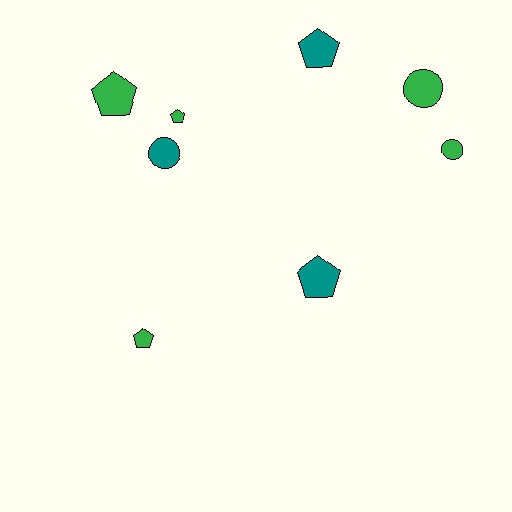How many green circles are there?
There are 2 green circles.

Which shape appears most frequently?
Pentagon, with 5 objects.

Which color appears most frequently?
Green, with 5 objects.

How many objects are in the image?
There are 8 objects.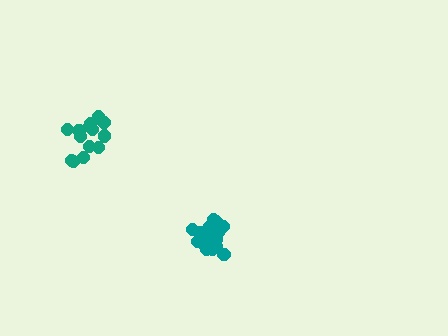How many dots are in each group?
Group 1: 14 dots, Group 2: 17 dots (31 total).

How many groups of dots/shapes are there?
There are 2 groups.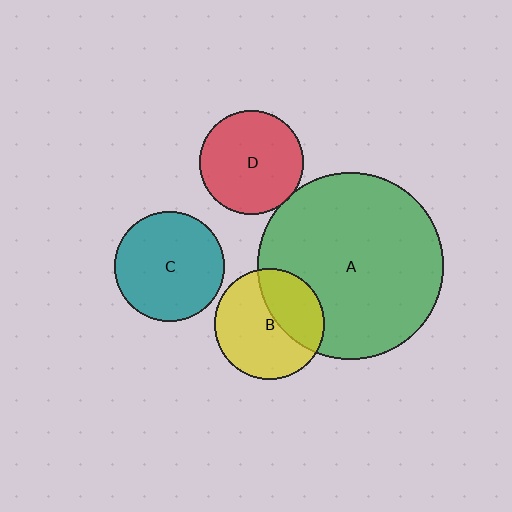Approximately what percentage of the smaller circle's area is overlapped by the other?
Approximately 35%.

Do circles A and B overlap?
Yes.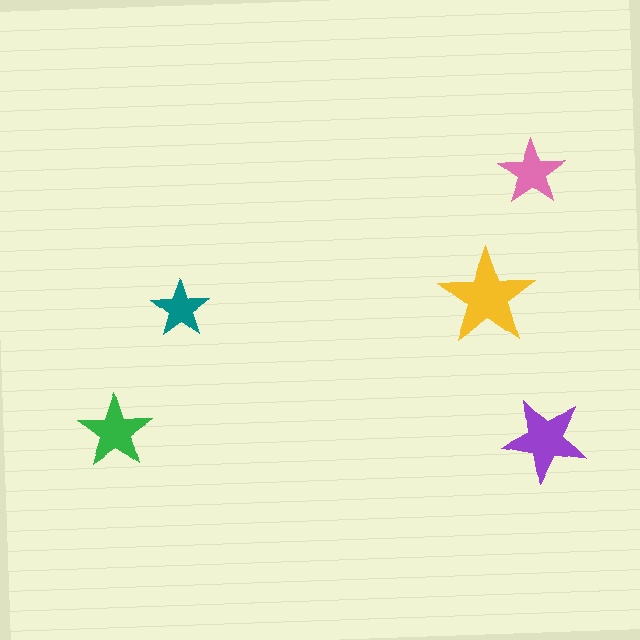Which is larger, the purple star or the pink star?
The purple one.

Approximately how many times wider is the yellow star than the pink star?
About 1.5 times wider.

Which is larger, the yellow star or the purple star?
The yellow one.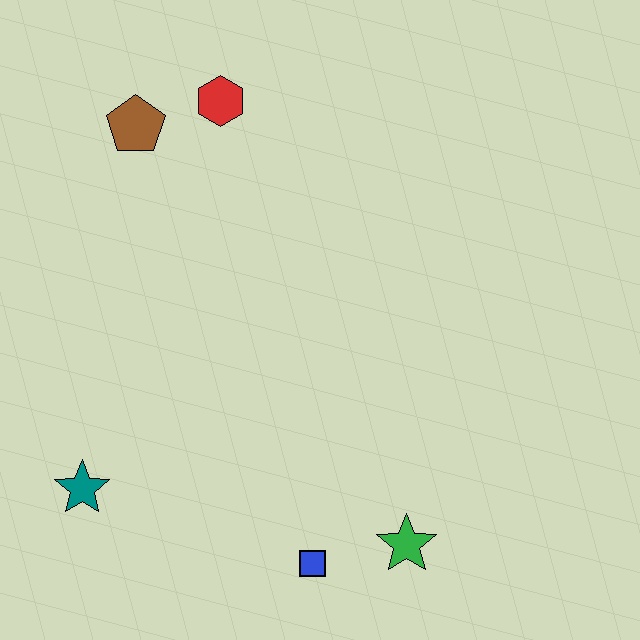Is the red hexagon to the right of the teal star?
Yes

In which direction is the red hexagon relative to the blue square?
The red hexagon is above the blue square.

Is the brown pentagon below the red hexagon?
Yes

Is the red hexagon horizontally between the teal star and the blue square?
Yes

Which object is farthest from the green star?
The brown pentagon is farthest from the green star.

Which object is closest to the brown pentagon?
The red hexagon is closest to the brown pentagon.